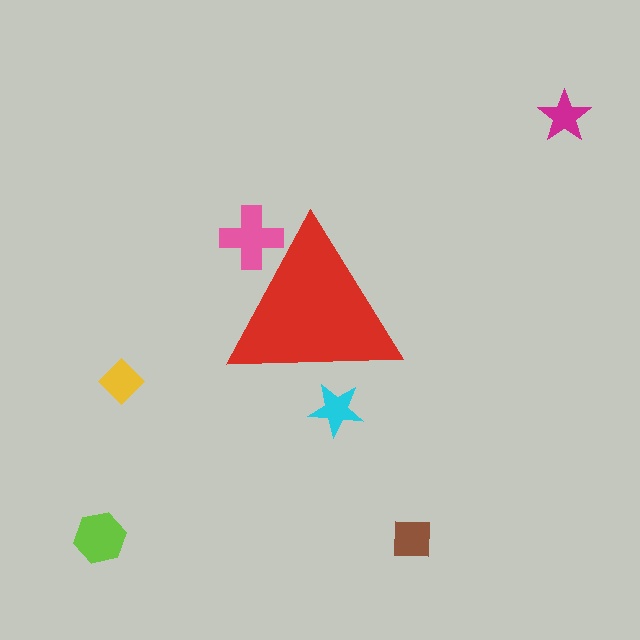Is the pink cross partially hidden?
Yes, the pink cross is partially hidden behind the red triangle.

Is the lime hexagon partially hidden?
No, the lime hexagon is fully visible.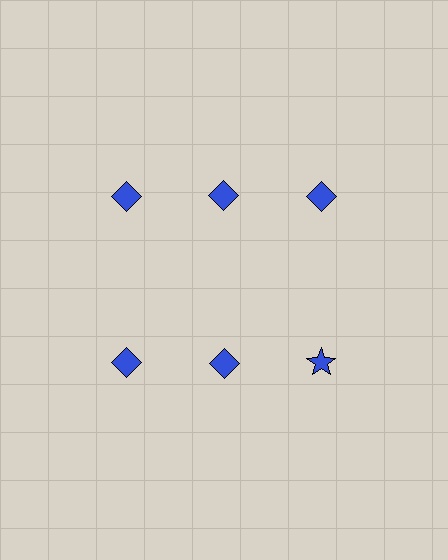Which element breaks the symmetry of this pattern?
The blue star in the second row, center column breaks the symmetry. All other shapes are blue diamonds.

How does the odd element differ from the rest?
It has a different shape: star instead of diamond.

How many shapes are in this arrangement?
There are 6 shapes arranged in a grid pattern.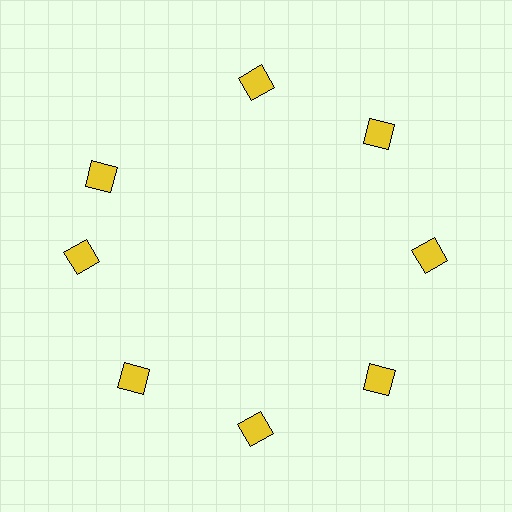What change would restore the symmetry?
The symmetry would be restored by rotating it back into even spacing with its neighbors so that all 8 diamonds sit at equal angles and equal distance from the center.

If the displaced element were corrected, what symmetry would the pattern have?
It would have 8-fold rotational symmetry — the pattern would map onto itself every 45 degrees.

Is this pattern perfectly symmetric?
No. The 8 yellow diamonds are arranged in a ring, but one element near the 10 o'clock position is rotated out of alignment along the ring, breaking the 8-fold rotational symmetry.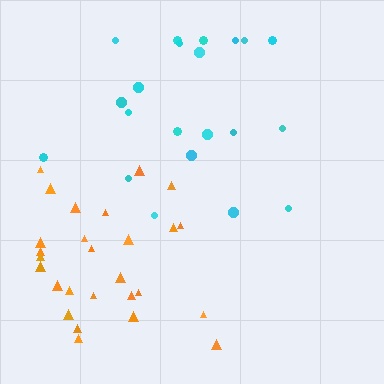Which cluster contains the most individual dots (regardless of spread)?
Orange (27).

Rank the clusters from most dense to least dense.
orange, cyan.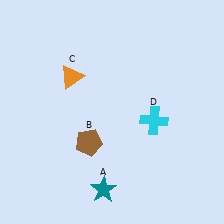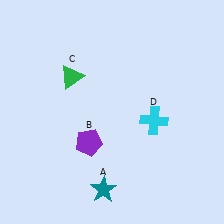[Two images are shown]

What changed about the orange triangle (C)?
In Image 1, C is orange. In Image 2, it changed to green.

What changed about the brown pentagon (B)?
In Image 1, B is brown. In Image 2, it changed to purple.